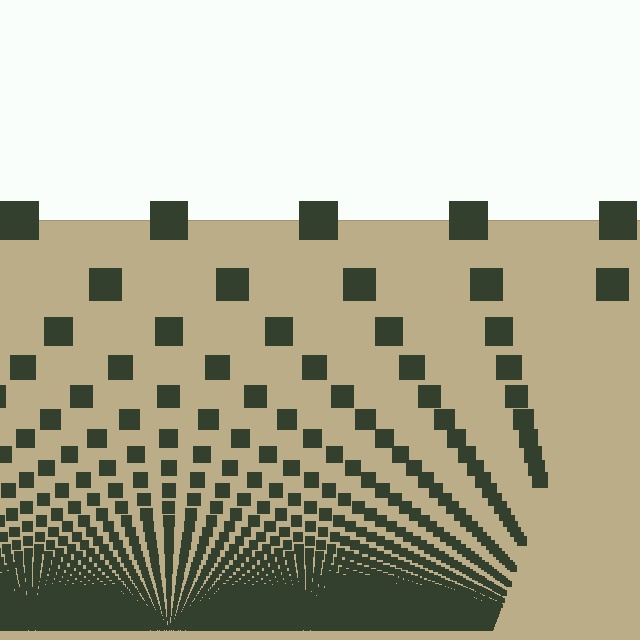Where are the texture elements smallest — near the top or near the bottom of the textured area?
Near the bottom.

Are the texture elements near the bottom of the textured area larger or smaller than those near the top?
Smaller. The gradient is inverted — elements near the bottom are smaller and denser.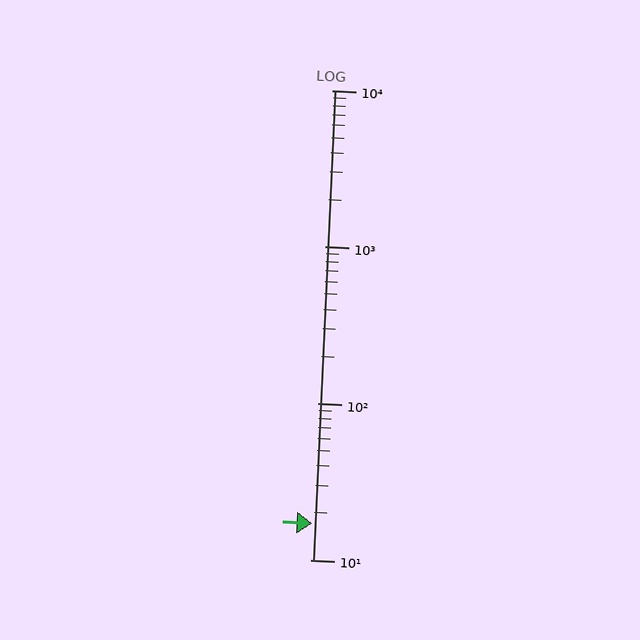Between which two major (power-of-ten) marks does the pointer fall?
The pointer is between 10 and 100.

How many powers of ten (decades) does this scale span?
The scale spans 3 decades, from 10 to 10000.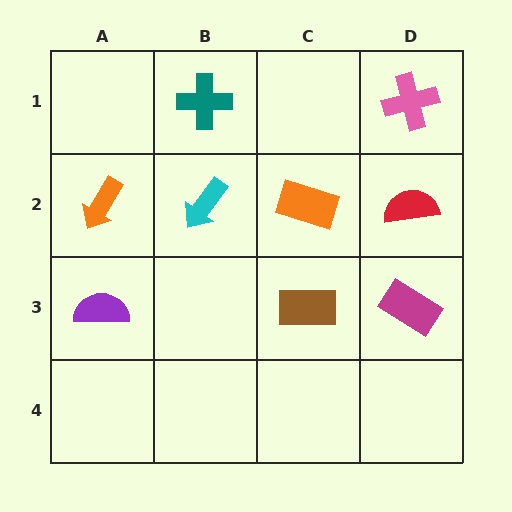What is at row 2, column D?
A red semicircle.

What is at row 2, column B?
A cyan arrow.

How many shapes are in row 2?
4 shapes.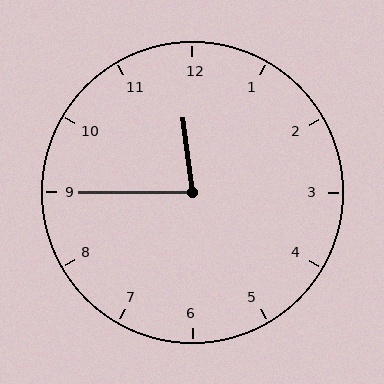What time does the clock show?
11:45.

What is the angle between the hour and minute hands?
Approximately 82 degrees.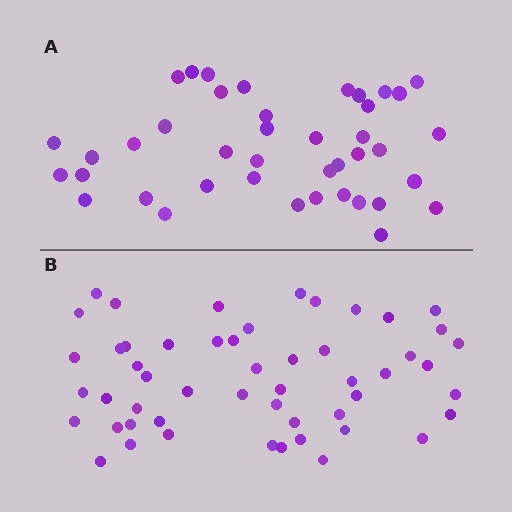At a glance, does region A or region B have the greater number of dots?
Region B (the bottom region) has more dots.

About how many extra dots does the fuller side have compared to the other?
Region B has roughly 12 or so more dots than region A.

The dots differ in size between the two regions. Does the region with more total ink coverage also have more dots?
No. Region A has more total ink coverage because its dots are larger, but region B actually contains more individual dots. Total area can be misleading — the number of items is what matters here.